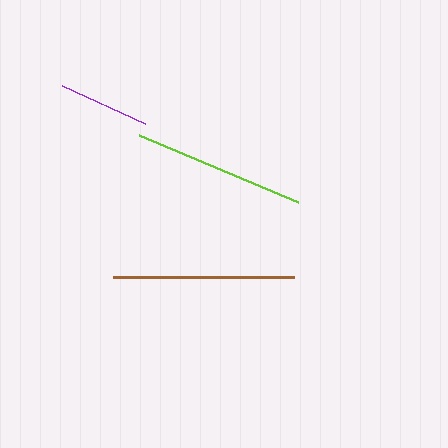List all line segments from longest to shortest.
From longest to shortest: brown, lime, purple.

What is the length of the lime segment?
The lime segment is approximately 173 pixels long.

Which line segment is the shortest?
The purple line is the shortest at approximately 92 pixels.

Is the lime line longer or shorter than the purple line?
The lime line is longer than the purple line.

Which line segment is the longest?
The brown line is the longest at approximately 182 pixels.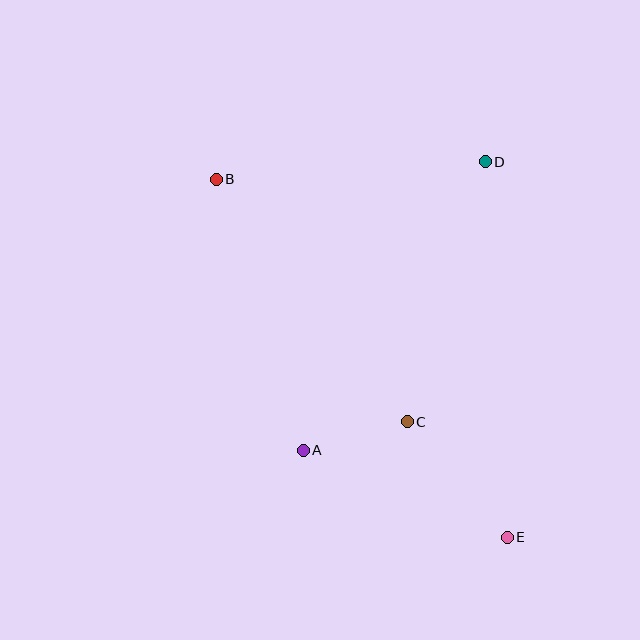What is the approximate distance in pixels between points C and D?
The distance between C and D is approximately 272 pixels.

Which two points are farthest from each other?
Points B and E are farthest from each other.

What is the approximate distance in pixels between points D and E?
The distance between D and E is approximately 376 pixels.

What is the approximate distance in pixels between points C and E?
The distance between C and E is approximately 153 pixels.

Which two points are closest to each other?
Points A and C are closest to each other.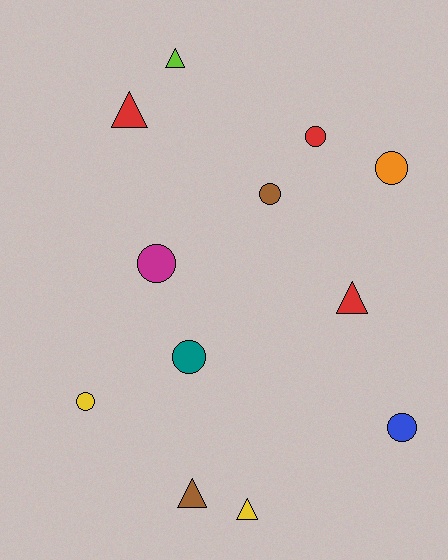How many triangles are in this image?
There are 5 triangles.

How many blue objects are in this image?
There is 1 blue object.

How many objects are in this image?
There are 12 objects.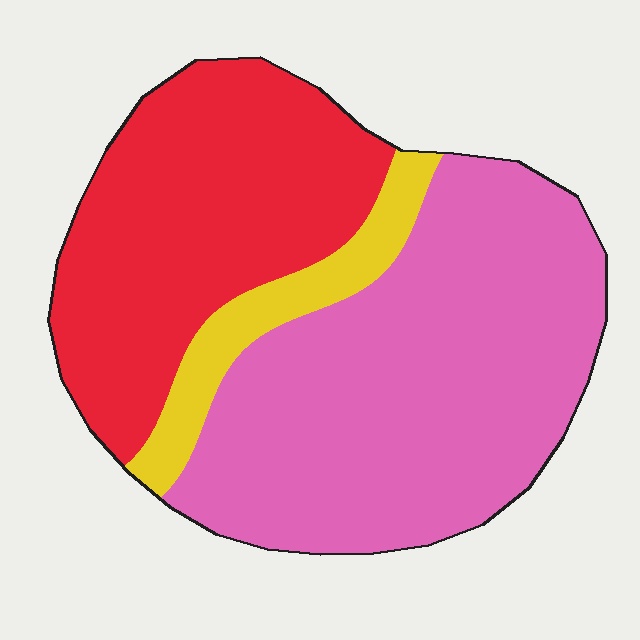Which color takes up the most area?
Pink, at roughly 55%.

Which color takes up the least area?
Yellow, at roughly 10%.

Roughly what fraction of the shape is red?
Red covers about 35% of the shape.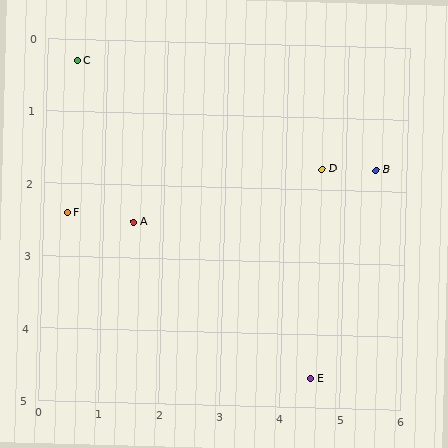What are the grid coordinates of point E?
Point E is at approximately (4.5, 4.6).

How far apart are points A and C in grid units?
Points A and C are about 2.4 grid units apart.